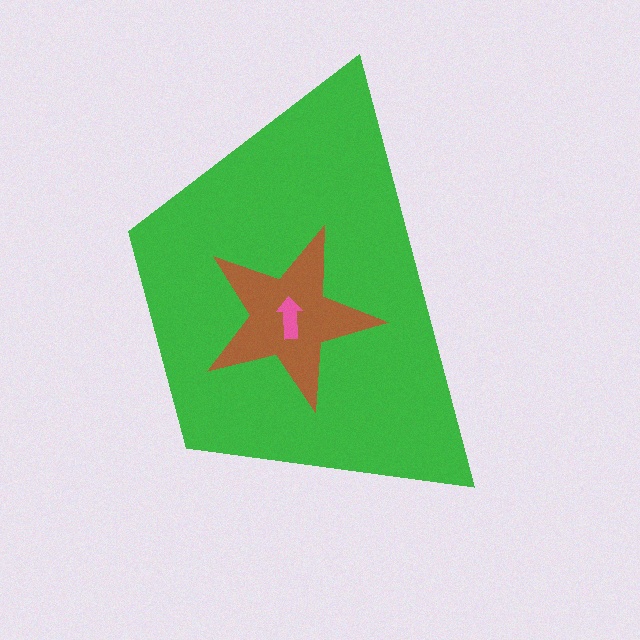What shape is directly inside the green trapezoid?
The brown star.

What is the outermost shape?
The green trapezoid.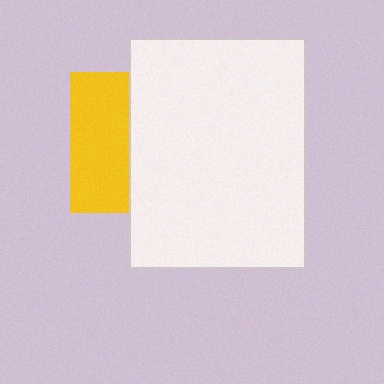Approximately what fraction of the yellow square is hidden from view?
Roughly 58% of the yellow square is hidden behind the white rectangle.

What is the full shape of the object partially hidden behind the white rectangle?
The partially hidden object is a yellow square.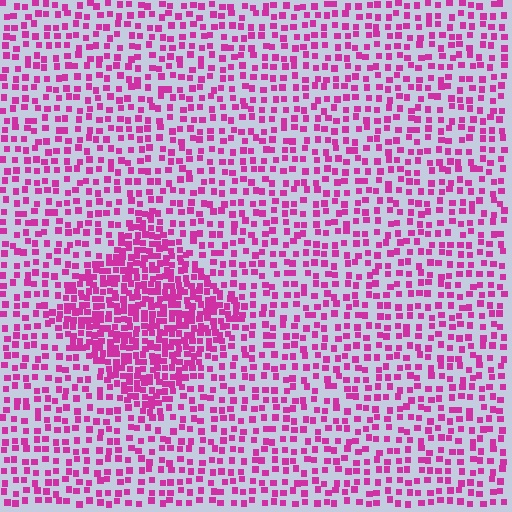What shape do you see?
I see a diamond.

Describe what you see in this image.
The image contains small magenta elements arranged at two different densities. A diamond-shaped region is visible where the elements are more densely packed than the surrounding area.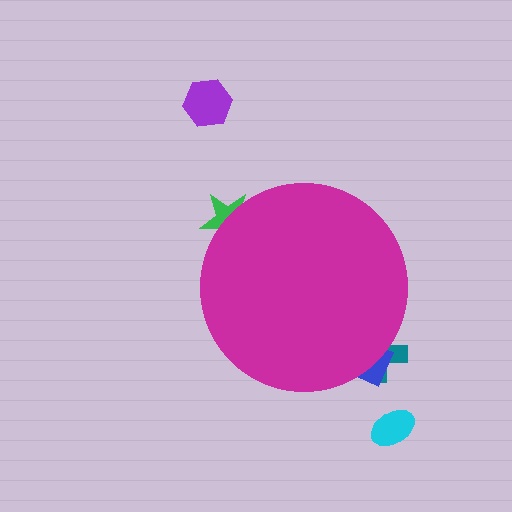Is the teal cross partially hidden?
Yes, the teal cross is partially hidden behind the magenta circle.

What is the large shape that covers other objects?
A magenta circle.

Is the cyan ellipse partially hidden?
No, the cyan ellipse is fully visible.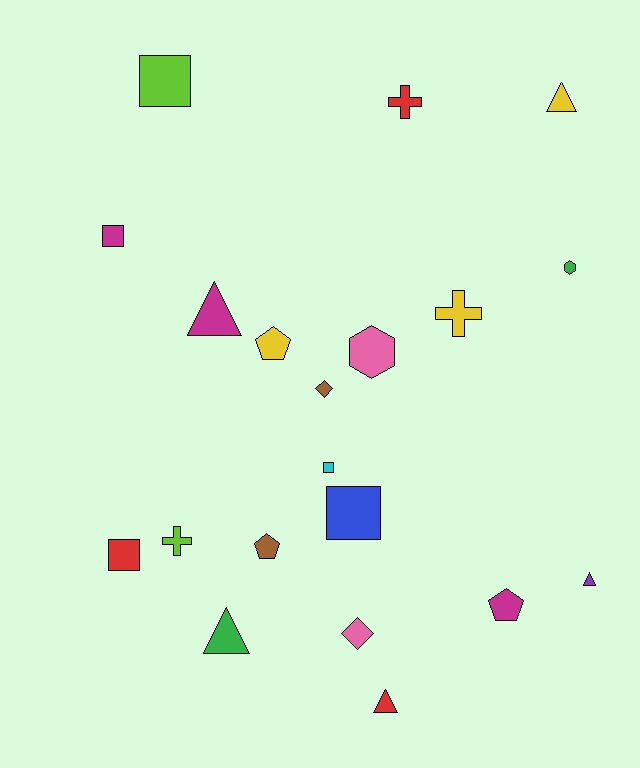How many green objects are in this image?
There are 2 green objects.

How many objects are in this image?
There are 20 objects.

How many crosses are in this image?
There are 3 crosses.